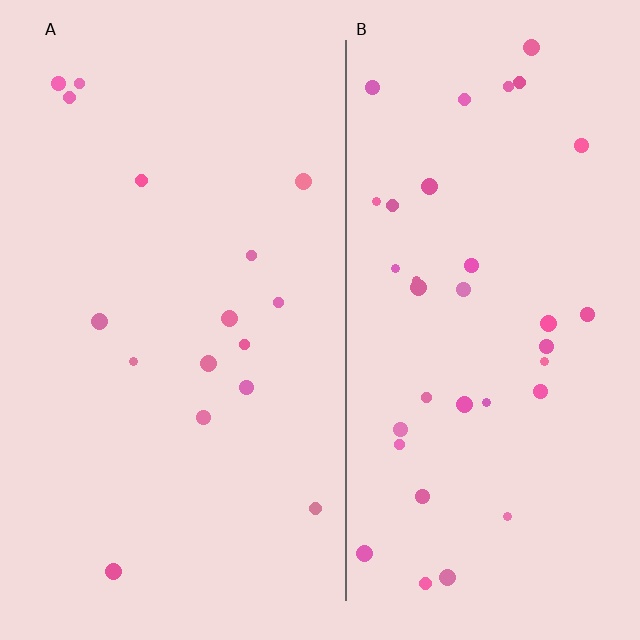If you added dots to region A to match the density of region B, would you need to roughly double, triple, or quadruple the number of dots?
Approximately double.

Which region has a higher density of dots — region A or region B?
B (the right).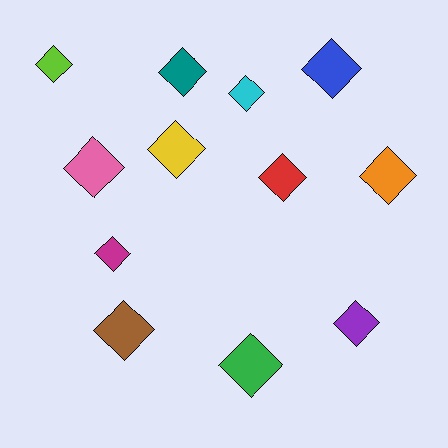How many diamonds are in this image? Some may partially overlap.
There are 12 diamonds.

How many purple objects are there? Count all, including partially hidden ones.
There is 1 purple object.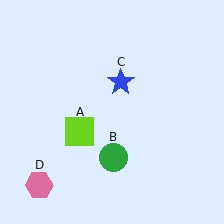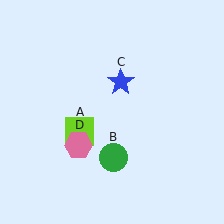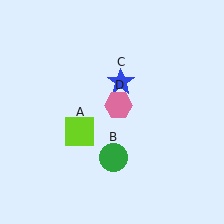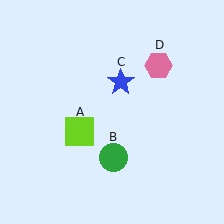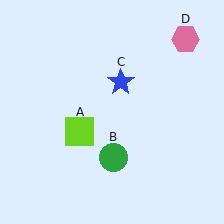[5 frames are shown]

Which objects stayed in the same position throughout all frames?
Lime square (object A) and green circle (object B) and blue star (object C) remained stationary.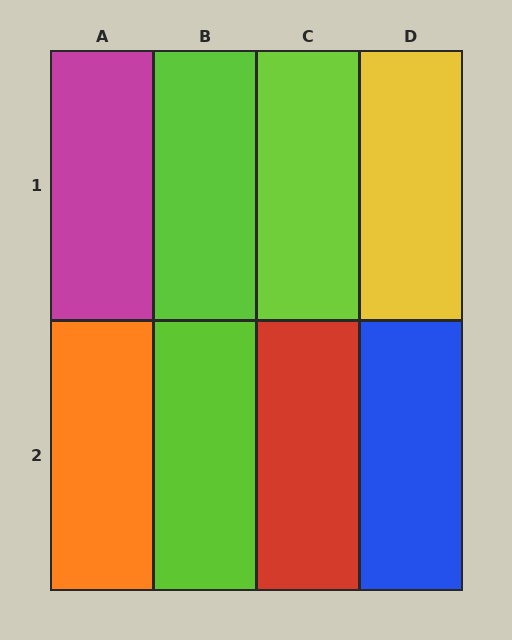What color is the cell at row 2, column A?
Orange.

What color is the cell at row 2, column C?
Red.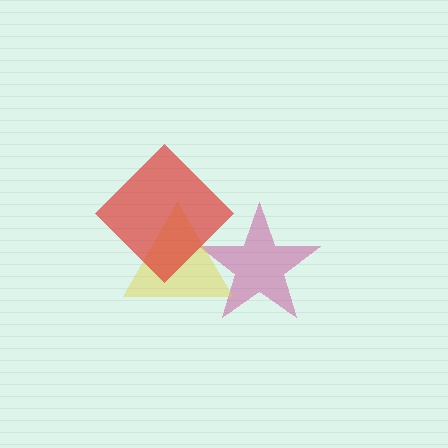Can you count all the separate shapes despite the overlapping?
Yes, there are 3 separate shapes.